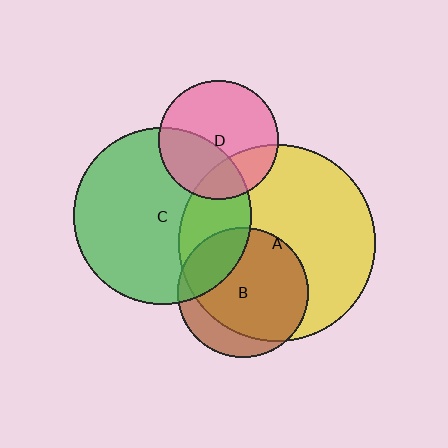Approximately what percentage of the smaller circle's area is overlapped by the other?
Approximately 25%.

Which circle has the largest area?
Circle A (yellow).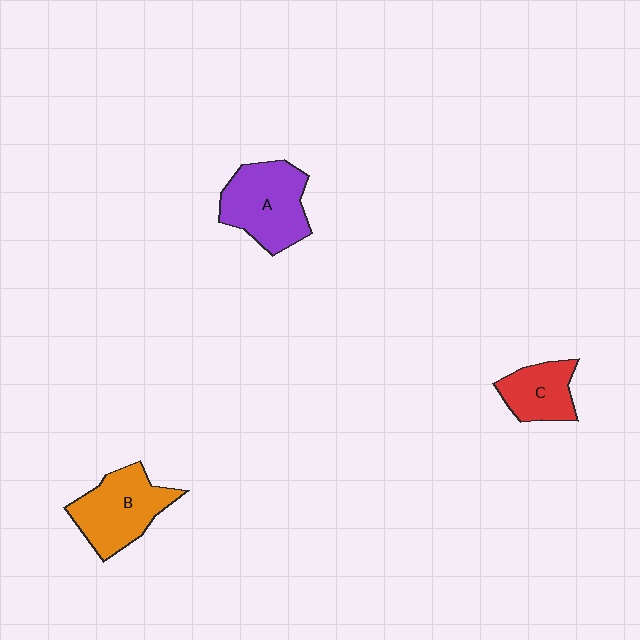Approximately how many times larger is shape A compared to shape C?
Approximately 1.6 times.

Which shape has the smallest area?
Shape C (red).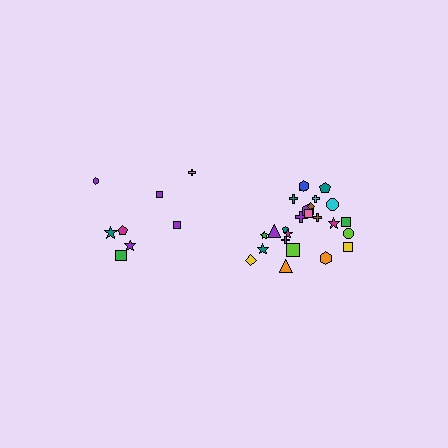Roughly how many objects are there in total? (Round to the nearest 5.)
Roughly 35 objects in total.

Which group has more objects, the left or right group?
The right group.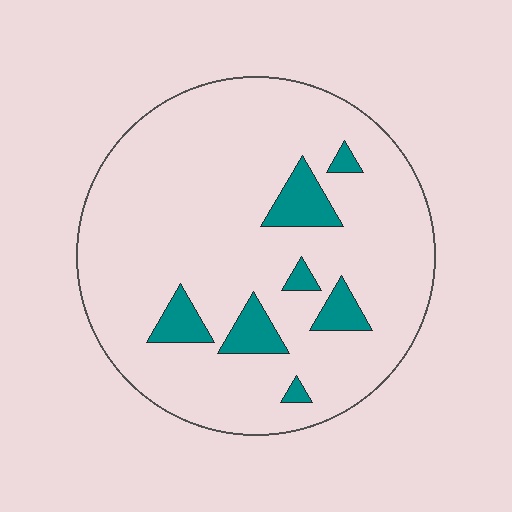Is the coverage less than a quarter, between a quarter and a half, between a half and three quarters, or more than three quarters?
Less than a quarter.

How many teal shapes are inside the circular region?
7.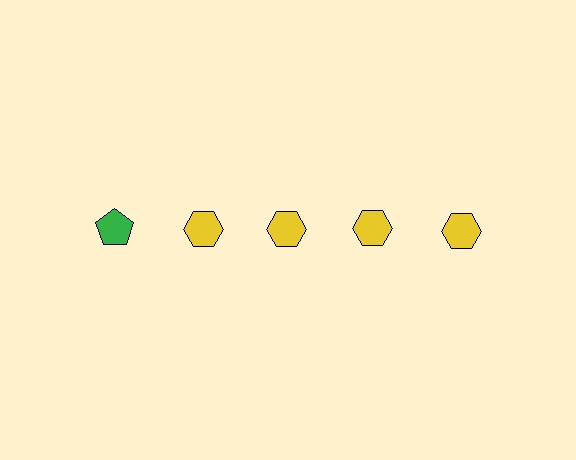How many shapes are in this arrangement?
There are 5 shapes arranged in a grid pattern.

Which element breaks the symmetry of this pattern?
The green pentagon in the top row, leftmost column breaks the symmetry. All other shapes are yellow hexagons.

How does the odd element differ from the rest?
It differs in both color (green instead of yellow) and shape (pentagon instead of hexagon).